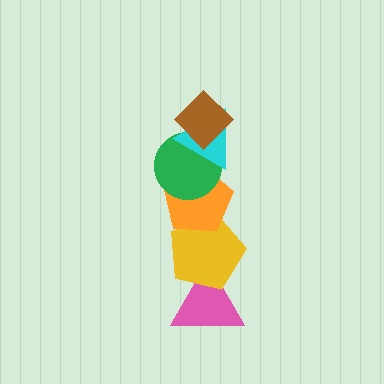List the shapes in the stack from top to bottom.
From top to bottom: the brown diamond, the cyan triangle, the green circle, the orange pentagon, the yellow pentagon, the pink triangle.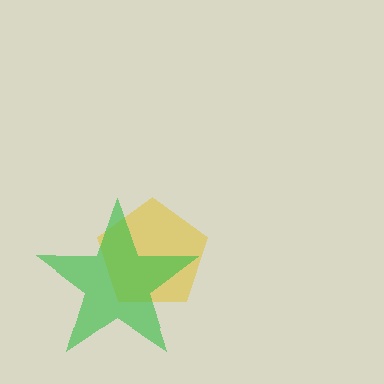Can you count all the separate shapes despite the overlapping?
Yes, there are 2 separate shapes.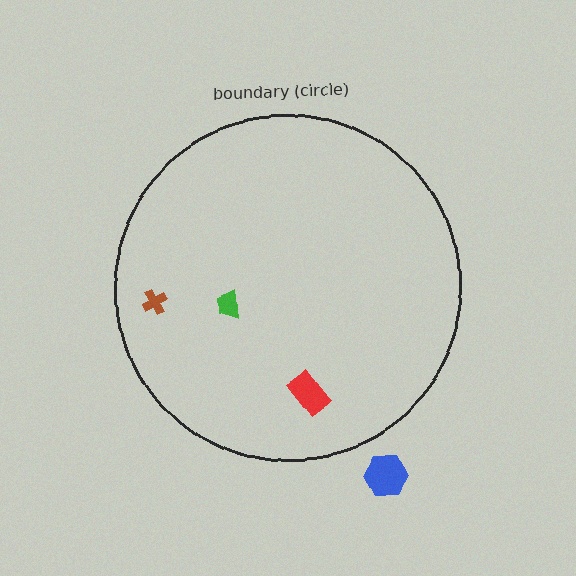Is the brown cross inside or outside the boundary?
Inside.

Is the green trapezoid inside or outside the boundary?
Inside.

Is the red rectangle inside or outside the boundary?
Inside.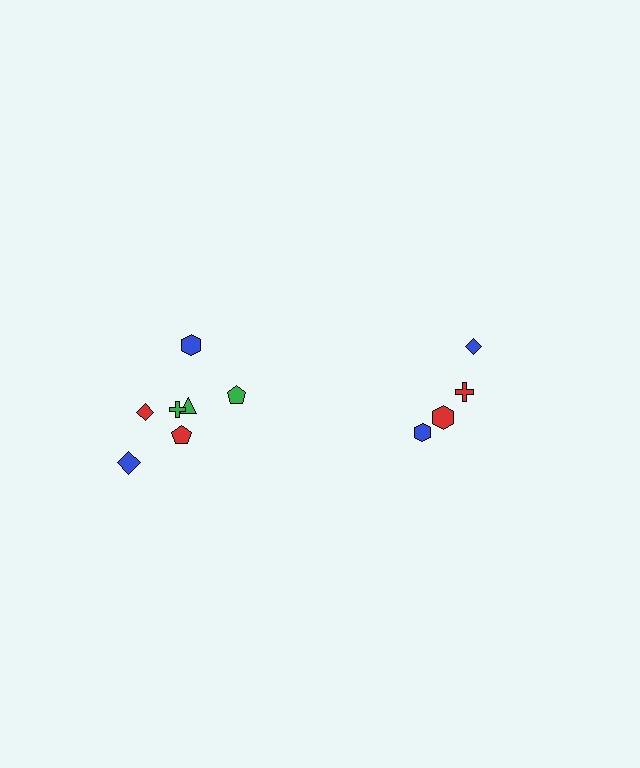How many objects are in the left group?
There are 7 objects.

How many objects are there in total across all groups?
There are 11 objects.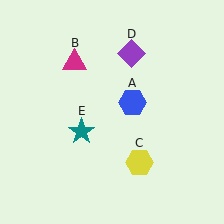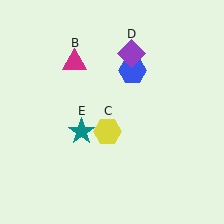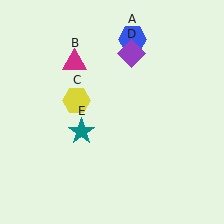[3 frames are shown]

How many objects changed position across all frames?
2 objects changed position: blue hexagon (object A), yellow hexagon (object C).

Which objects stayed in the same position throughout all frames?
Magenta triangle (object B) and purple diamond (object D) and teal star (object E) remained stationary.